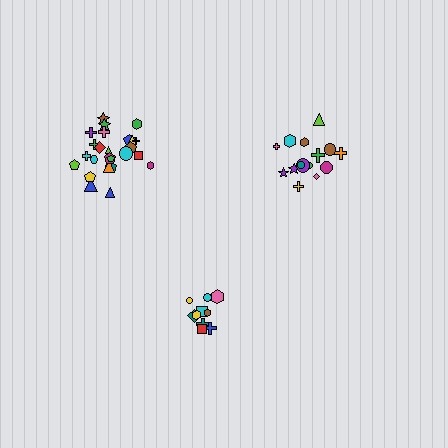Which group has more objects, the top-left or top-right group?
The top-left group.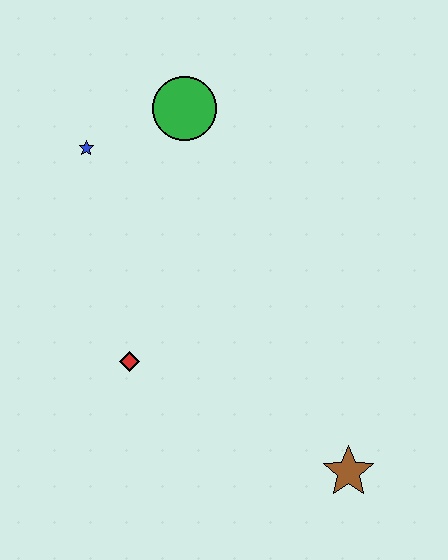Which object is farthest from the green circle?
The brown star is farthest from the green circle.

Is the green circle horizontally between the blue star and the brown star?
Yes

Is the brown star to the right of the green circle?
Yes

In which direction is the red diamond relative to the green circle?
The red diamond is below the green circle.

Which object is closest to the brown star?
The red diamond is closest to the brown star.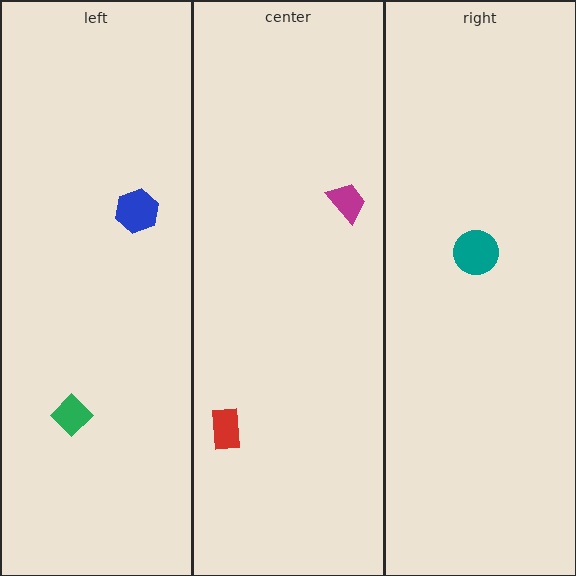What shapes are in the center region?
The magenta trapezoid, the red rectangle.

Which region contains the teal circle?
The right region.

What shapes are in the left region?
The blue hexagon, the green diamond.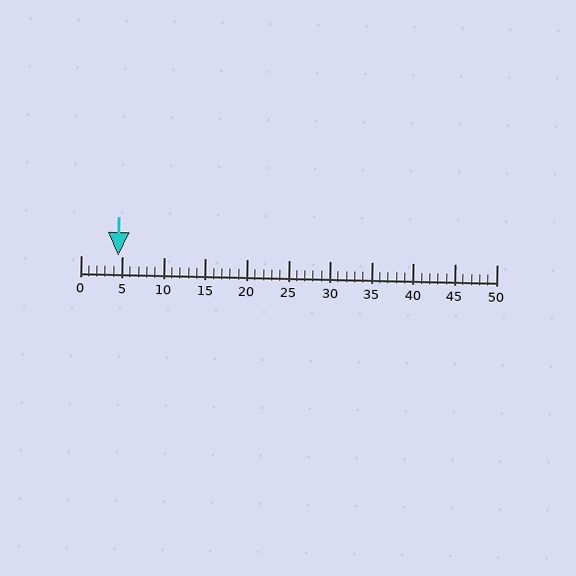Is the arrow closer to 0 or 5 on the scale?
The arrow is closer to 5.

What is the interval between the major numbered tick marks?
The major tick marks are spaced 5 units apart.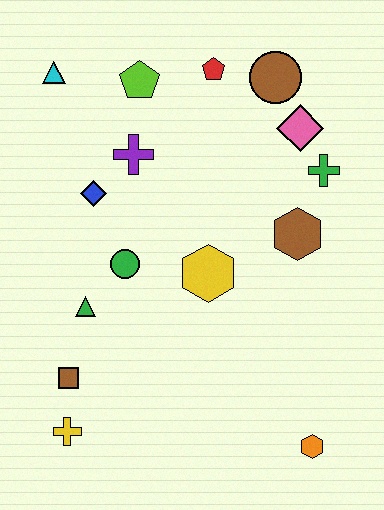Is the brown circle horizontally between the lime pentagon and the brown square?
No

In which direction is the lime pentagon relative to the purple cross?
The lime pentagon is above the purple cross.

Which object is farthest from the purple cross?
The orange hexagon is farthest from the purple cross.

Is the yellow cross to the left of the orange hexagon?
Yes